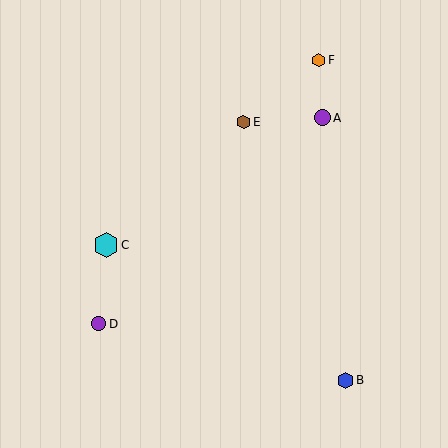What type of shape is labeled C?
Shape C is a cyan hexagon.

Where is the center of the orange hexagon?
The center of the orange hexagon is at (318, 60).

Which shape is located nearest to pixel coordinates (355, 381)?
The blue hexagon (labeled B) at (345, 380) is nearest to that location.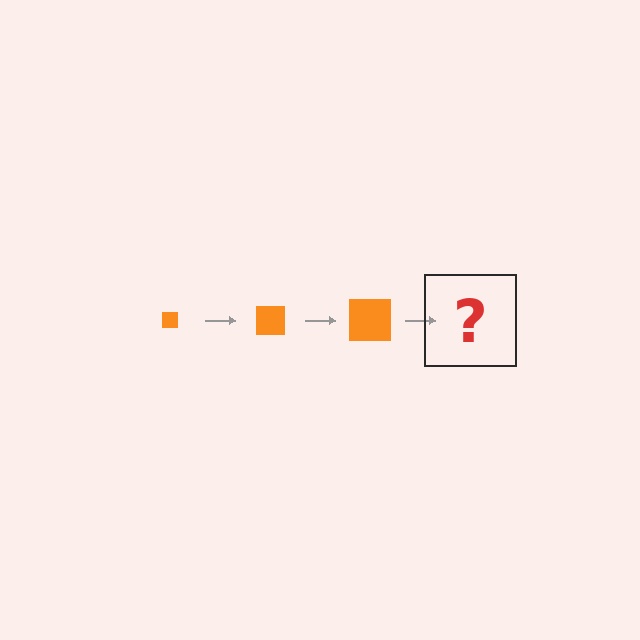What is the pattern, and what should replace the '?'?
The pattern is that the square gets progressively larger each step. The '?' should be an orange square, larger than the previous one.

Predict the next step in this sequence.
The next step is an orange square, larger than the previous one.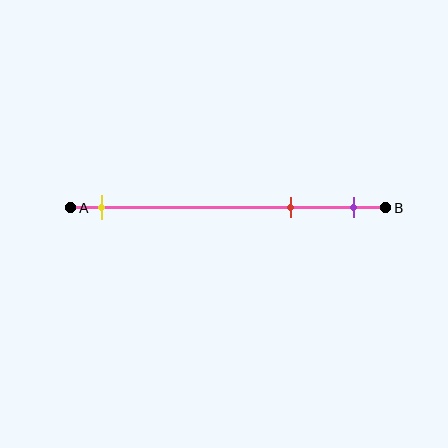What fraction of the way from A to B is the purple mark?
The purple mark is approximately 90% (0.9) of the way from A to B.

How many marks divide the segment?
There are 3 marks dividing the segment.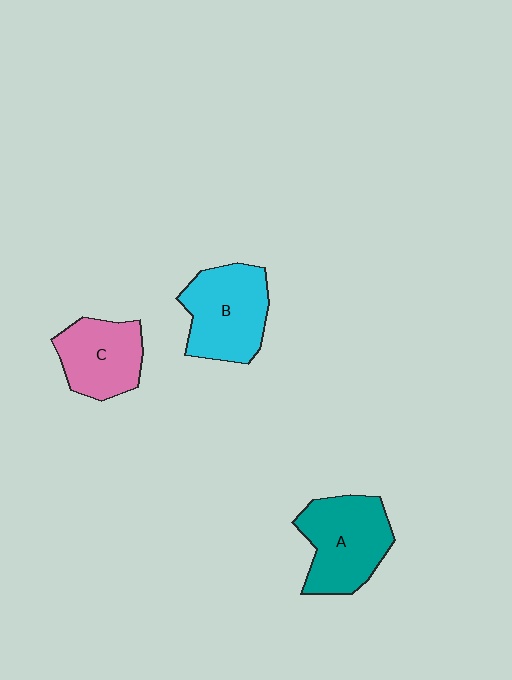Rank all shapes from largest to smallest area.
From largest to smallest: A (teal), B (cyan), C (pink).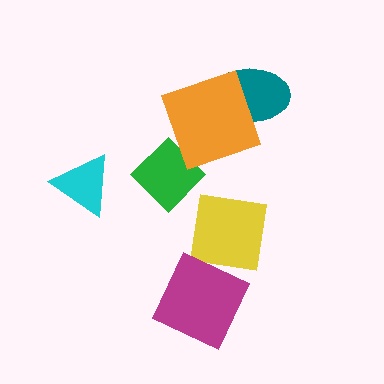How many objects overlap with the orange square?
1 object overlaps with the orange square.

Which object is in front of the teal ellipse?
The orange square is in front of the teal ellipse.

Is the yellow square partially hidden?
Yes, it is partially covered by another shape.